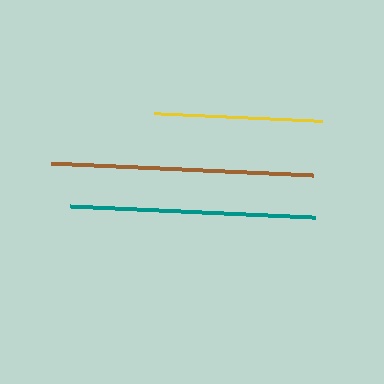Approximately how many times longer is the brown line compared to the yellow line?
The brown line is approximately 1.6 times the length of the yellow line.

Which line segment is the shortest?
The yellow line is the shortest at approximately 169 pixels.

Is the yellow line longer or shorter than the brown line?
The brown line is longer than the yellow line.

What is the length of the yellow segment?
The yellow segment is approximately 169 pixels long.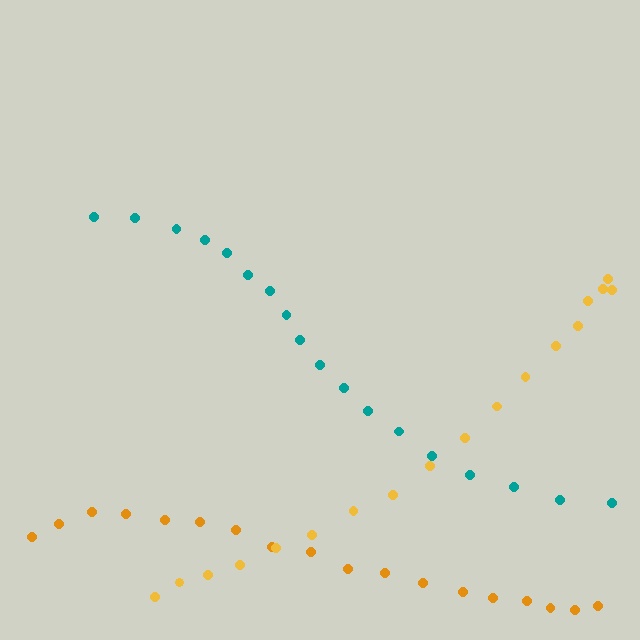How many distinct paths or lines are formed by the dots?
There are 3 distinct paths.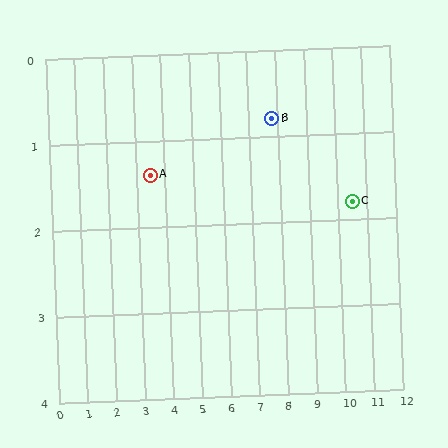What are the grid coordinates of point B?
Point B is at approximately (7.8, 0.8).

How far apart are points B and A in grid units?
Points B and A are about 4.3 grid units apart.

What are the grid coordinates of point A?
Point A is at approximately (3.5, 1.4).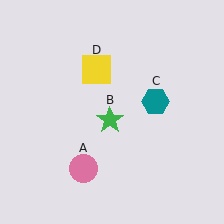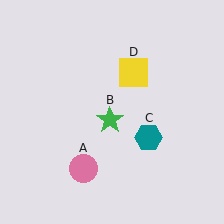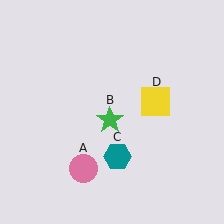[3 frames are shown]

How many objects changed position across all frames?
2 objects changed position: teal hexagon (object C), yellow square (object D).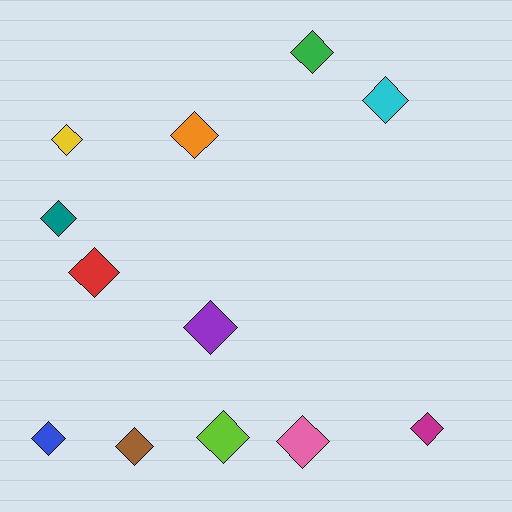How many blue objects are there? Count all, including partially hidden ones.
There is 1 blue object.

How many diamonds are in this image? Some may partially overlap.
There are 12 diamonds.